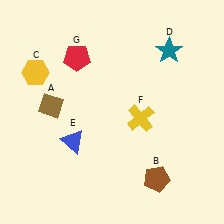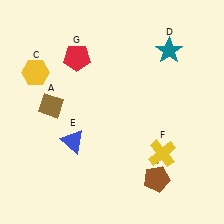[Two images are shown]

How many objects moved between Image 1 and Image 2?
1 object moved between the two images.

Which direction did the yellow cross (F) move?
The yellow cross (F) moved down.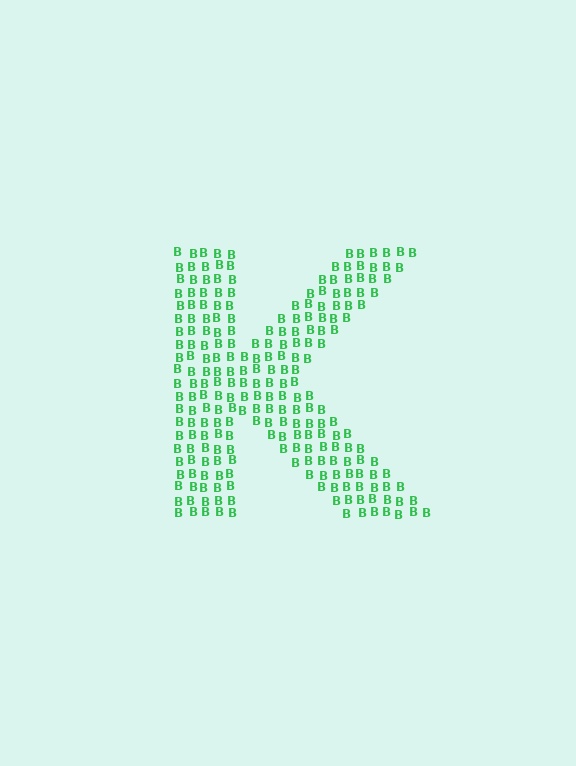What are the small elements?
The small elements are letter B's.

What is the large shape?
The large shape is the letter K.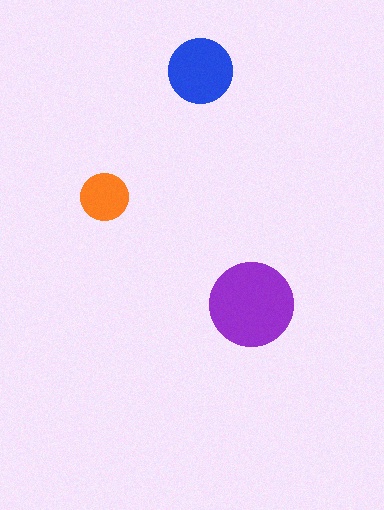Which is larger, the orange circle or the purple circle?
The purple one.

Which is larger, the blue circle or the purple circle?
The purple one.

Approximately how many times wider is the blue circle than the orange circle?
About 1.5 times wider.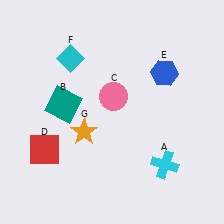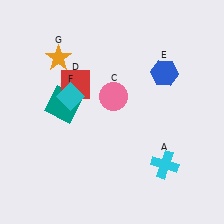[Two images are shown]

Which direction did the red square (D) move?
The red square (D) moved up.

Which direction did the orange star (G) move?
The orange star (G) moved up.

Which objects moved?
The objects that moved are: the red square (D), the cyan diamond (F), the orange star (G).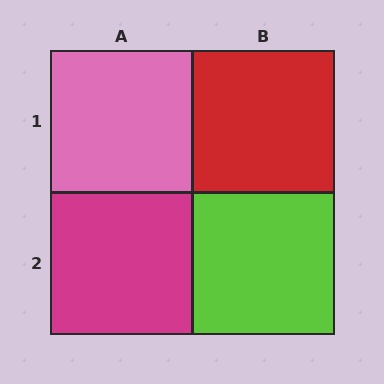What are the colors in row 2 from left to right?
Magenta, lime.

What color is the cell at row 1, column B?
Red.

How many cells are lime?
1 cell is lime.